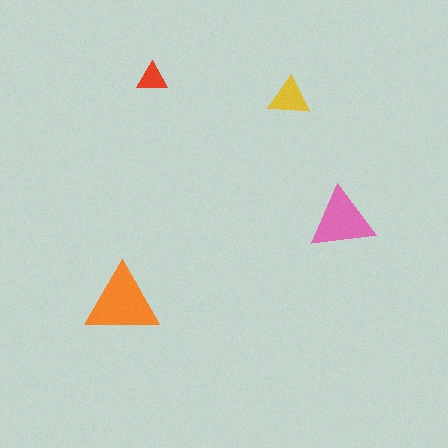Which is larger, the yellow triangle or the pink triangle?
The pink one.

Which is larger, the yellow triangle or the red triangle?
The yellow one.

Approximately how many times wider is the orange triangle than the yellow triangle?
About 2 times wider.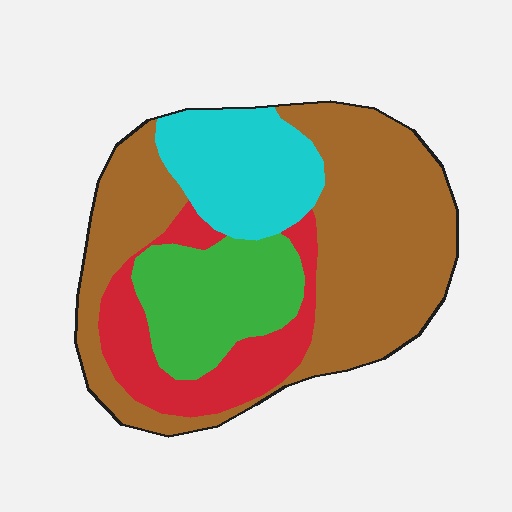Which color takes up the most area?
Brown, at roughly 50%.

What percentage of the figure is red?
Red takes up between a sixth and a third of the figure.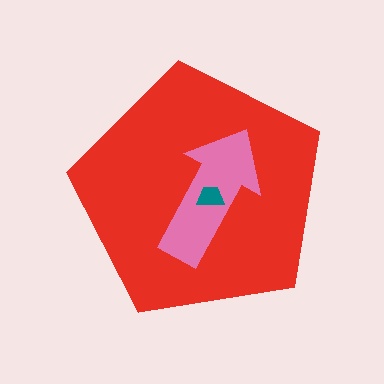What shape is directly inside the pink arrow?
The teal trapezoid.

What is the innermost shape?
The teal trapezoid.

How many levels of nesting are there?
3.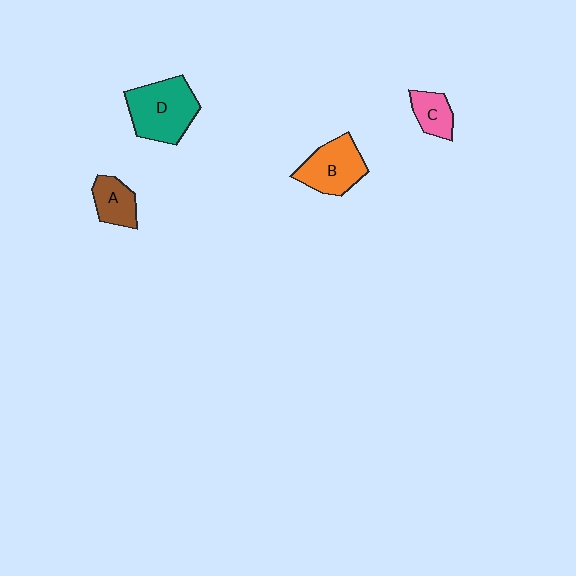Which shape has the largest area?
Shape D (teal).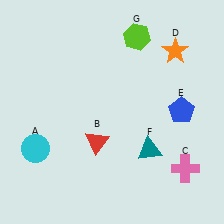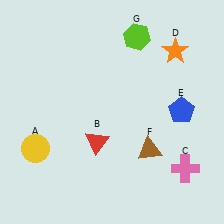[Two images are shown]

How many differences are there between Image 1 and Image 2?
There are 2 differences between the two images.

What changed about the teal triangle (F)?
In Image 1, F is teal. In Image 2, it changed to brown.